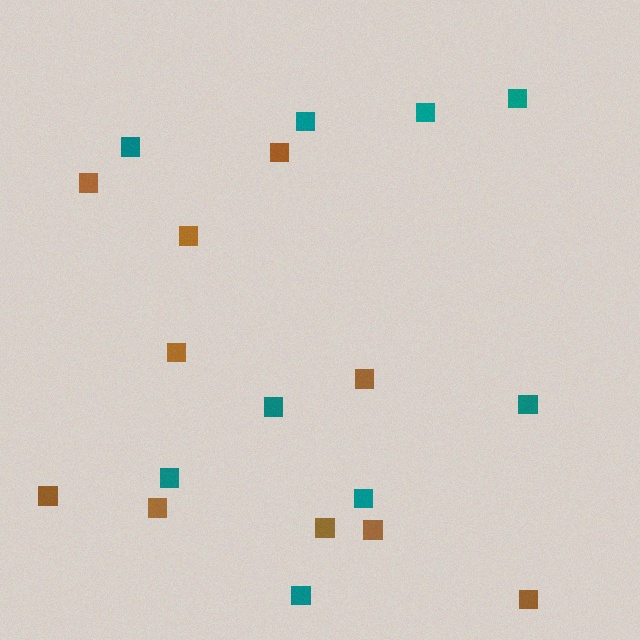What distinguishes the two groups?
There are 2 groups: one group of brown squares (10) and one group of teal squares (9).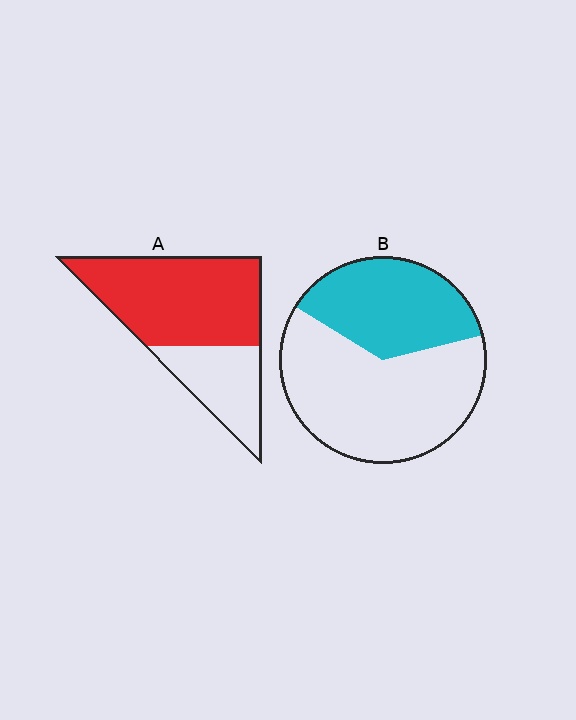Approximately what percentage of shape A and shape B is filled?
A is approximately 70% and B is approximately 35%.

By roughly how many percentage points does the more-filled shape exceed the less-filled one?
By roughly 30 percentage points (A over B).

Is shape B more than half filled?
No.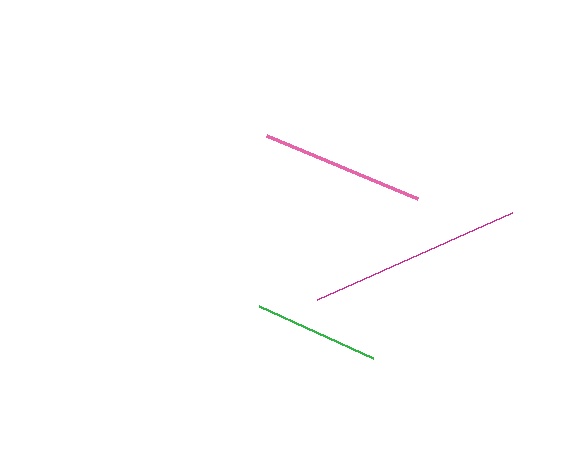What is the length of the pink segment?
The pink segment is approximately 164 pixels long.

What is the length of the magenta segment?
The magenta segment is approximately 214 pixels long.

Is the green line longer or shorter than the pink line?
The pink line is longer than the green line.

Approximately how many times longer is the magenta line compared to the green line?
The magenta line is approximately 1.7 times the length of the green line.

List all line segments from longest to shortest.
From longest to shortest: magenta, pink, green.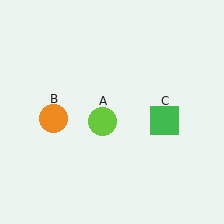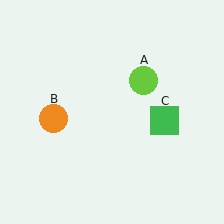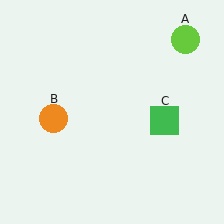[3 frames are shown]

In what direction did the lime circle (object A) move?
The lime circle (object A) moved up and to the right.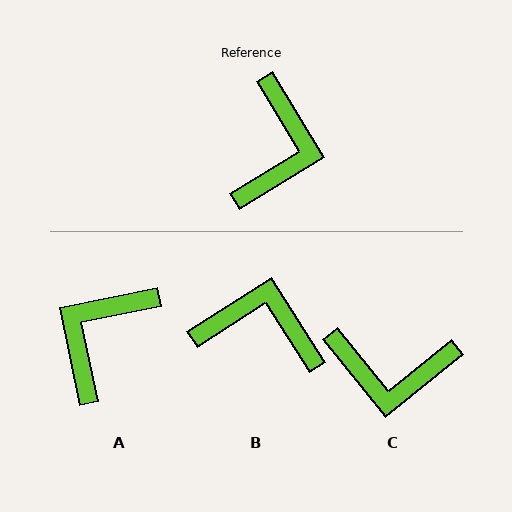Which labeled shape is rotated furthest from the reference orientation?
A, about 160 degrees away.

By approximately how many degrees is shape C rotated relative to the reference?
Approximately 82 degrees clockwise.